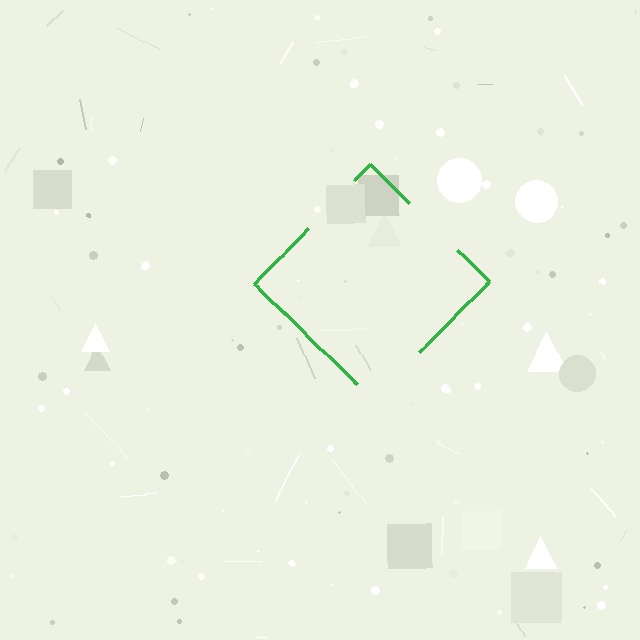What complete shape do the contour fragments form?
The contour fragments form a diamond.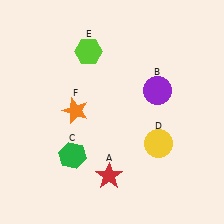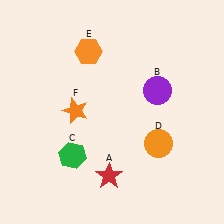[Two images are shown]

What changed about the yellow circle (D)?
In Image 1, D is yellow. In Image 2, it changed to orange.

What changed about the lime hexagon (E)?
In Image 1, E is lime. In Image 2, it changed to orange.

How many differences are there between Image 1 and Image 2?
There are 2 differences between the two images.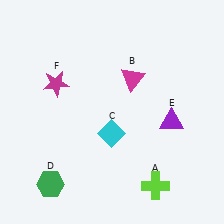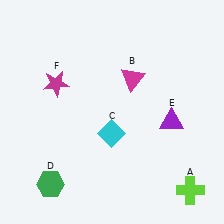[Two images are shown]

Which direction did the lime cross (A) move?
The lime cross (A) moved right.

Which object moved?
The lime cross (A) moved right.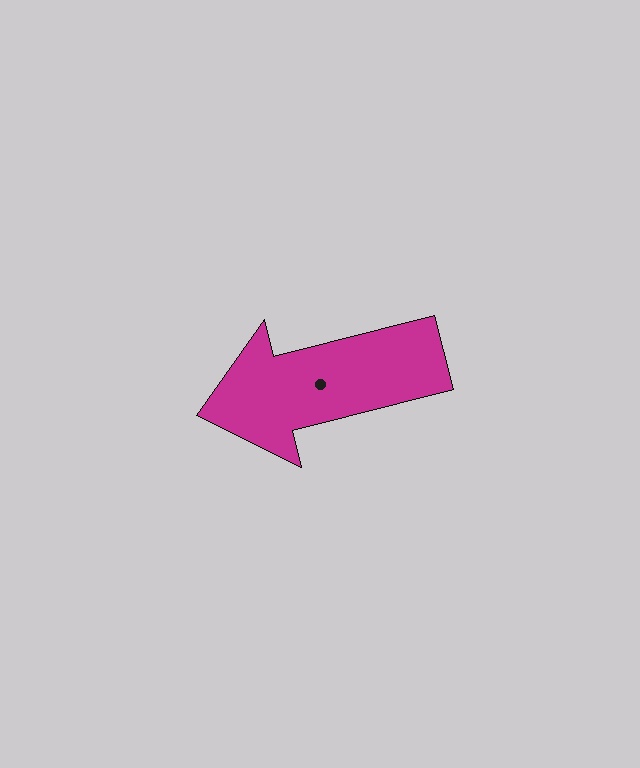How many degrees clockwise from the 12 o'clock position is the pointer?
Approximately 256 degrees.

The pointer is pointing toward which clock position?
Roughly 9 o'clock.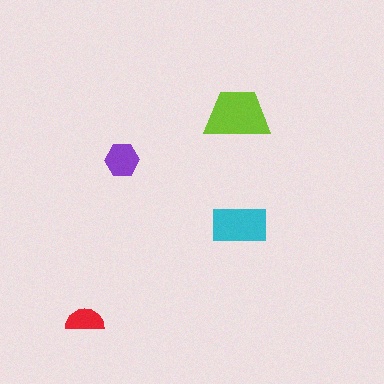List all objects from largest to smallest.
The lime trapezoid, the cyan rectangle, the purple hexagon, the red semicircle.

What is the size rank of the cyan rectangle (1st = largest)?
2nd.